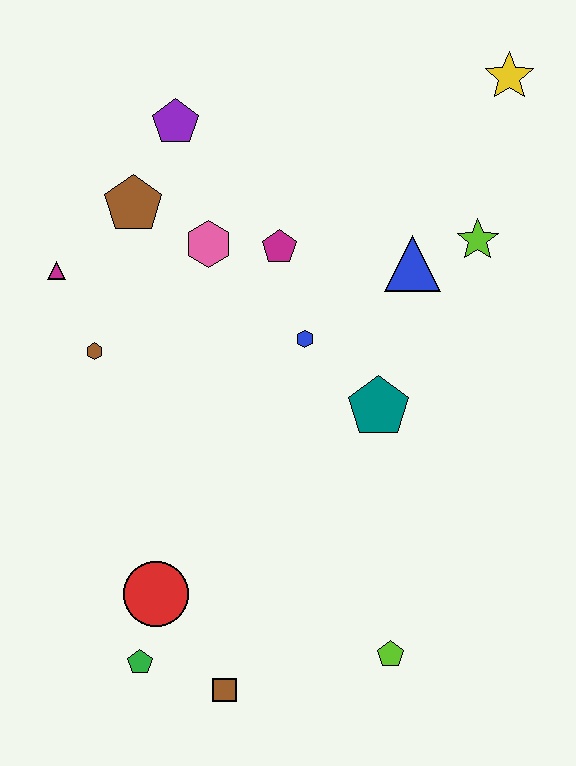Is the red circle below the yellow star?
Yes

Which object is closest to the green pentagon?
The red circle is closest to the green pentagon.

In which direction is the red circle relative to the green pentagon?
The red circle is above the green pentagon.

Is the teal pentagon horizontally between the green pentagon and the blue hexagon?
No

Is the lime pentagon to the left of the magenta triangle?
No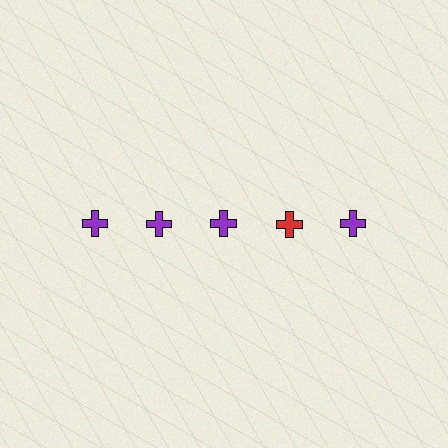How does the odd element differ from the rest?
It has a different color: red instead of purple.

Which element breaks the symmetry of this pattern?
The red cross in the top row, second from right column breaks the symmetry. All other shapes are purple crosses.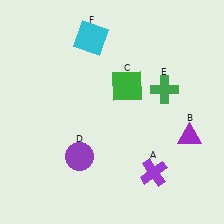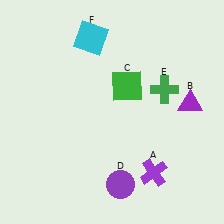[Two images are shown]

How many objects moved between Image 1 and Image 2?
2 objects moved between the two images.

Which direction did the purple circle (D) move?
The purple circle (D) moved right.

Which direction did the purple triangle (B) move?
The purple triangle (B) moved up.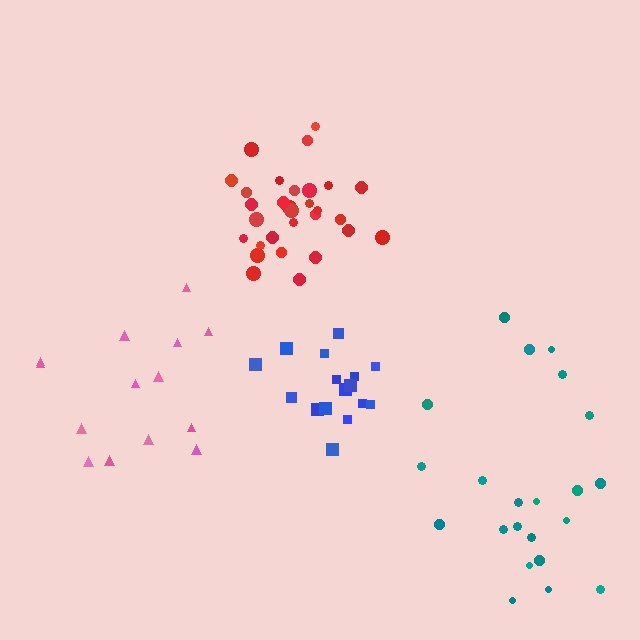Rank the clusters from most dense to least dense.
red, blue, teal, pink.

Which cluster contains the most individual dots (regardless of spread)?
Red (30).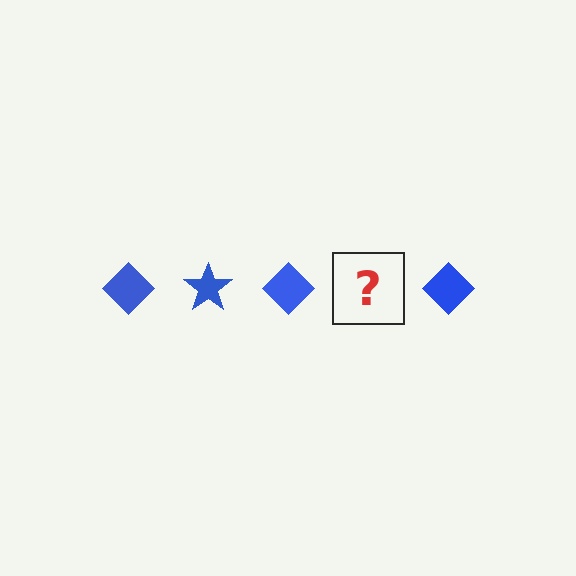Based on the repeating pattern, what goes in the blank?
The blank should be a blue star.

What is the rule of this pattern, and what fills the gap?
The rule is that the pattern cycles through diamond, star shapes in blue. The gap should be filled with a blue star.